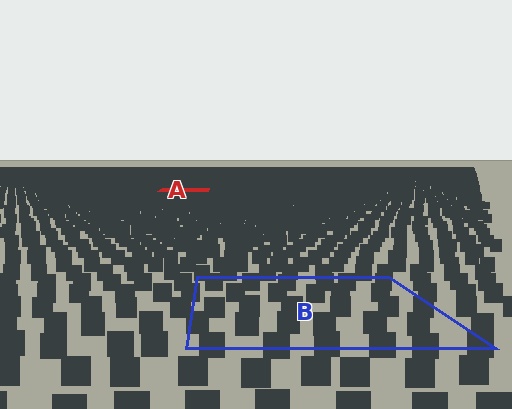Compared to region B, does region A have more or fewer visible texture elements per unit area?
Region A has more texture elements per unit area — they are packed more densely because it is farther away.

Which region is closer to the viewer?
Region B is closer. The texture elements there are larger and more spread out.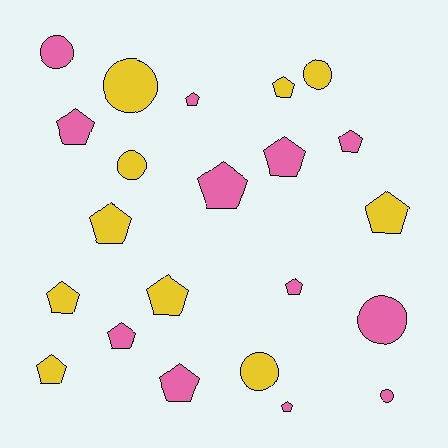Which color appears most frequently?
Pink, with 12 objects.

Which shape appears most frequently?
Pentagon, with 15 objects.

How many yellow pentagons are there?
There are 6 yellow pentagons.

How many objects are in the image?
There are 22 objects.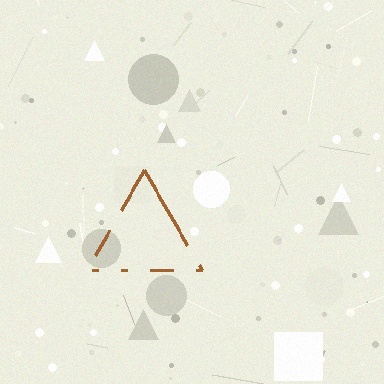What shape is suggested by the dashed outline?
The dashed outline suggests a triangle.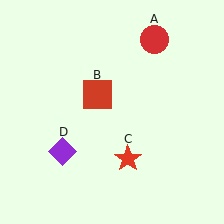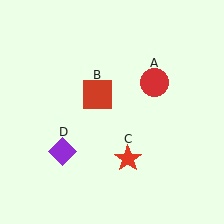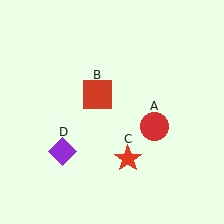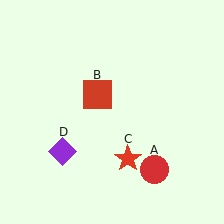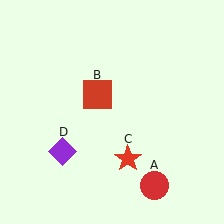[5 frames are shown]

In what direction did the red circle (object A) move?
The red circle (object A) moved down.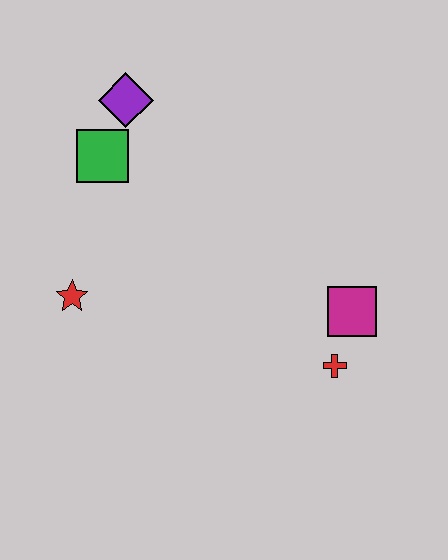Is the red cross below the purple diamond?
Yes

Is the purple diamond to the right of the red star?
Yes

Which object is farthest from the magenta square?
The purple diamond is farthest from the magenta square.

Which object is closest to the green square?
The purple diamond is closest to the green square.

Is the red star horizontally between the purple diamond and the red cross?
No